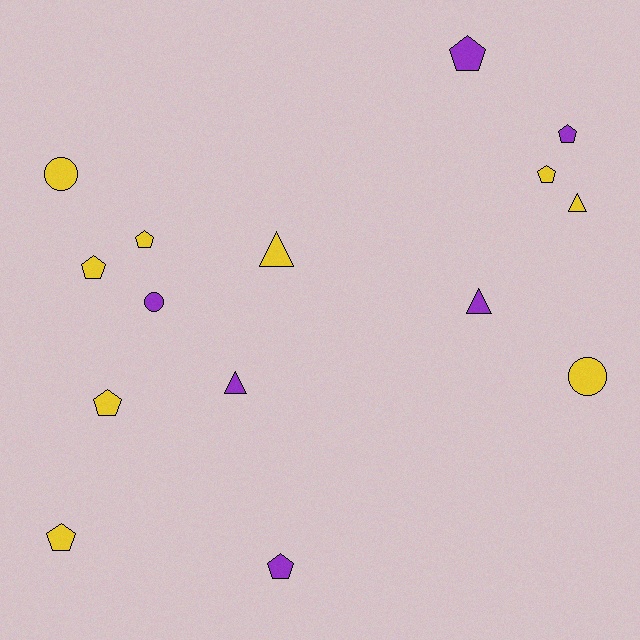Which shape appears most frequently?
Pentagon, with 8 objects.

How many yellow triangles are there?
There are 2 yellow triangles.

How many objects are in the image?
There are 15 objects.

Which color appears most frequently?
Yellow, with 9 objects.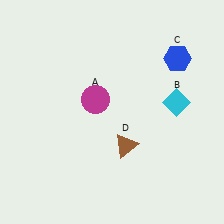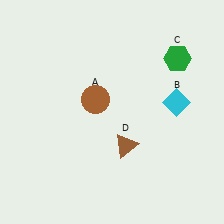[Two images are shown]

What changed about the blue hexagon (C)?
In Image 1, C is blue. In Image 2, it changed to green.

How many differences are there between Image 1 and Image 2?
There are 2 differences between the two images.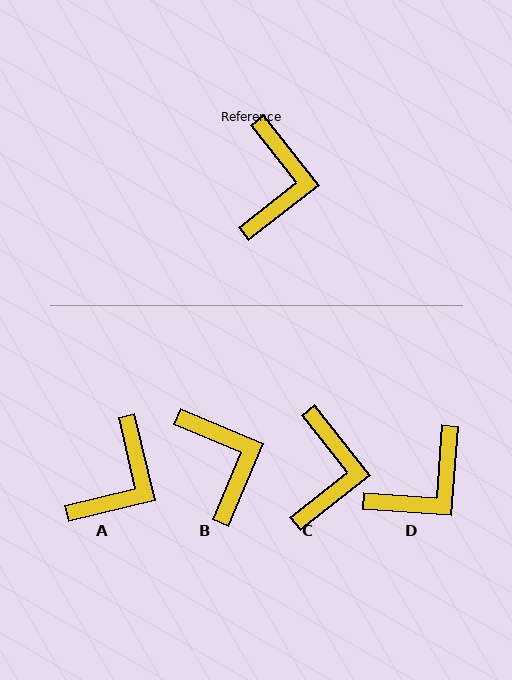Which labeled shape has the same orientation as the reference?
C.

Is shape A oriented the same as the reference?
No, it is off by about 25 degrees.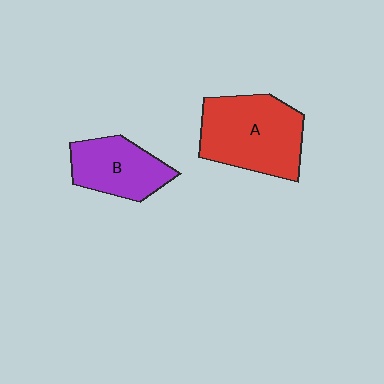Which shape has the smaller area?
Shape B (purple).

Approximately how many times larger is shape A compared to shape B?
Approximately 1.5 times.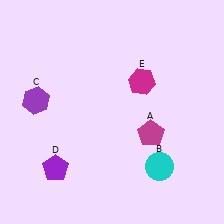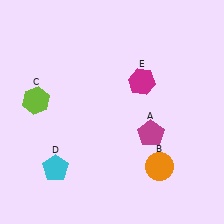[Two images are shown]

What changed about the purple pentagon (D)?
In Image 1, D is purple. In Image 2, it changed to cyan.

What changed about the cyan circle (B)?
In Image 1, B is cyan. In Image 2, it changed to orange.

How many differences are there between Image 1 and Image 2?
There are 3 differences between the two images.